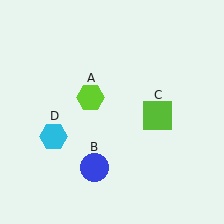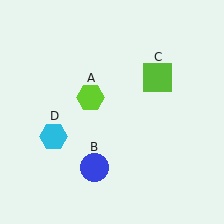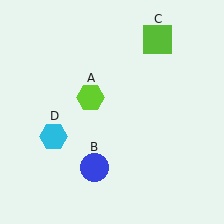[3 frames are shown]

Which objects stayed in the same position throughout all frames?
Lime hexagon (object A) and blue circle (object B) and cyan hexagon (object D) remained stationary.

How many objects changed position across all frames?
1 object changed position: lime square (object C).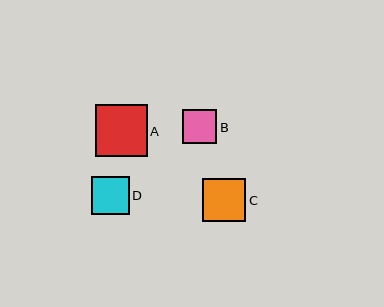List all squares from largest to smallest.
From largest to smallest: A, C, D, B.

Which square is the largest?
Square A is the largest with a size of approximately 52 pixels.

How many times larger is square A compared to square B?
Square A is approximately 1.5 times the size of square B.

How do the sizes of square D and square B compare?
Square D and square B are approximately the same size.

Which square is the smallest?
Square B is the smallest with a size of approximately 34 pixels.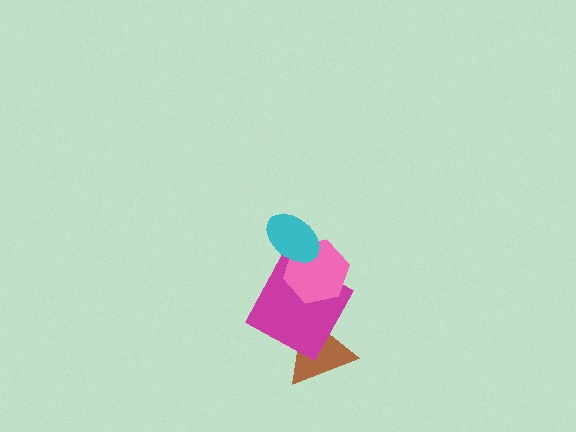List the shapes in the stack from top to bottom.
From top to bottom: the cyan ellipse, the pink hexagon, the magenta square, the brown triangle.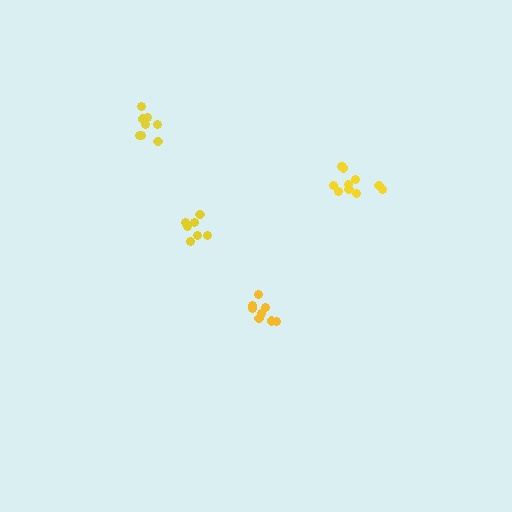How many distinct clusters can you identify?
There are 4 distinct clusters.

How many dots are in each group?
Group 1: 8 dots, Group 2: 7 dots, Group 3: 11 dots, Group 4: 8 dots (34 total).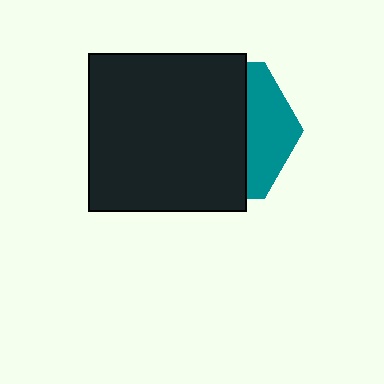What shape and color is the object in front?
The object in front is a black square.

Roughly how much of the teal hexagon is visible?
A small part of it is visible (roughly 31%).